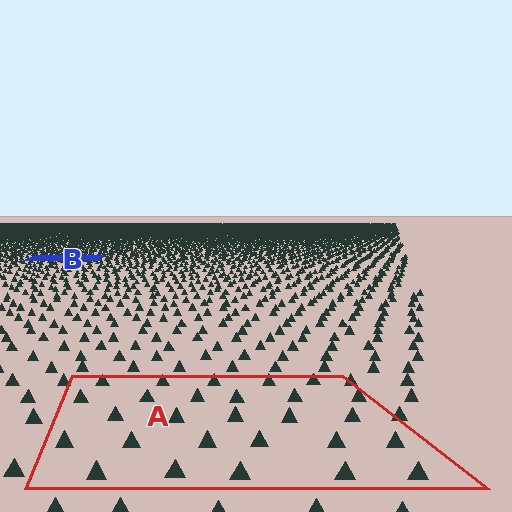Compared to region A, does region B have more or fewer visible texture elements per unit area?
Region B has more texture elements per unit area — they are packed more densely because it is farther away.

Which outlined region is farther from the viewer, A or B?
Region B is farther from the viewer — the texture elements inside it appear smaller and more densely packed.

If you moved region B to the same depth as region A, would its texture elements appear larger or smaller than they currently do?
They would appear larger. At a closer depth, the same texture elements are projected at a bigger on-screen size.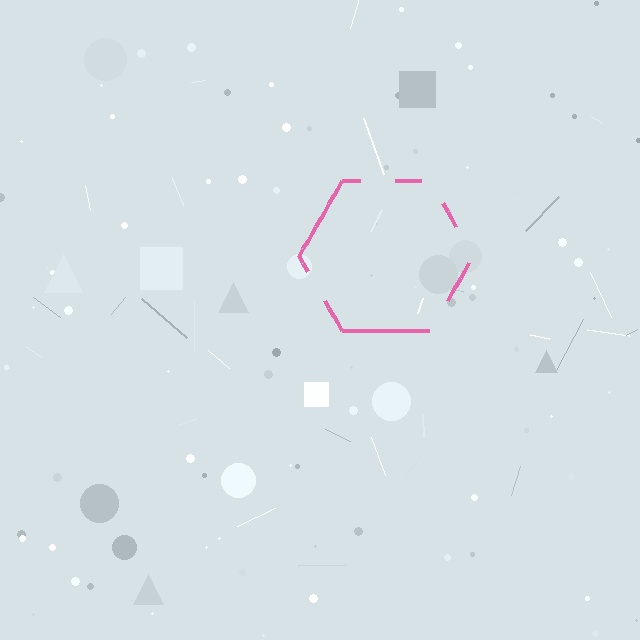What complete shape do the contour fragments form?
The contour fragments form a hexagon.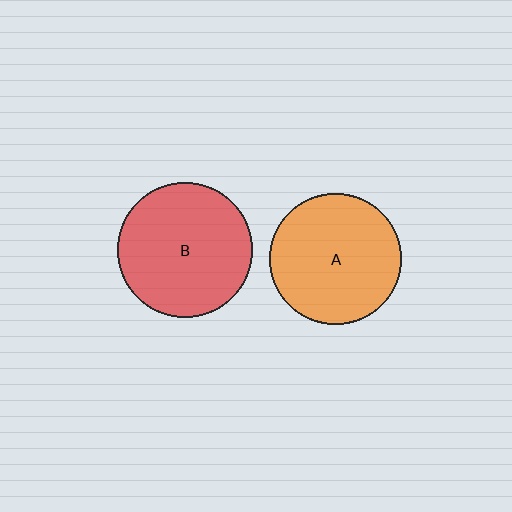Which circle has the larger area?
Circle B (red).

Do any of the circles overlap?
No, none of the circles overlap.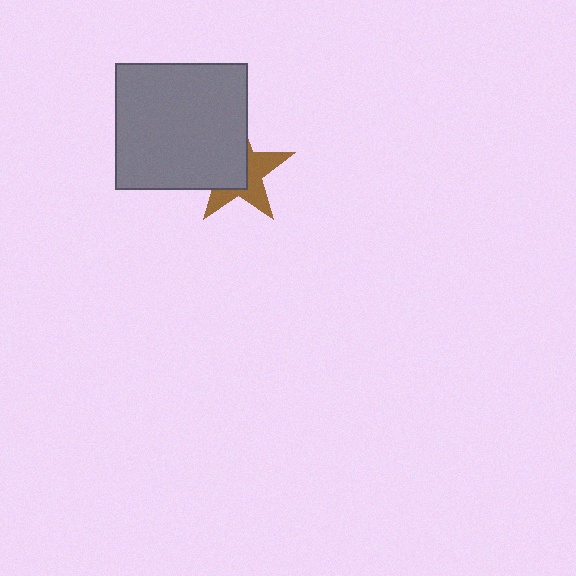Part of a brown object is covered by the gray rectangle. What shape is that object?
It is a star.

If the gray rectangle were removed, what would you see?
You would see the complete brown star.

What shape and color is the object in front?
The object in front is a gray rectangle.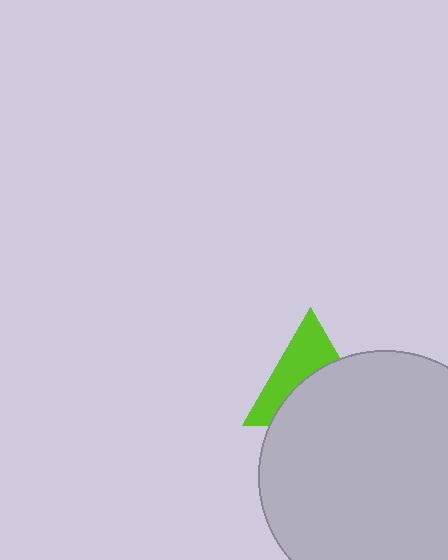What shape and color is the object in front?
The object in front is a light gray circle.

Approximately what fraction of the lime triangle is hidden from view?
Roughly 54% of the lime triangle is hidden behind the light gray circle.